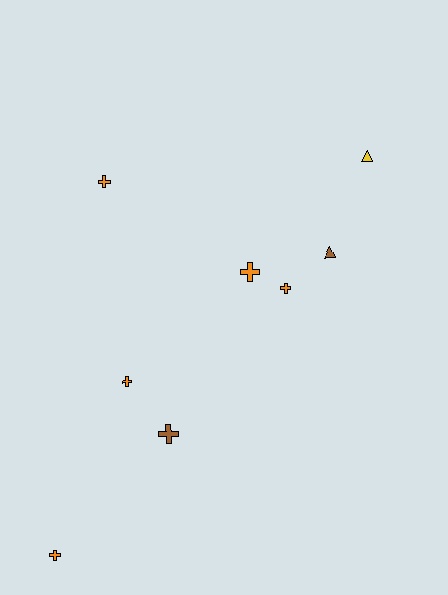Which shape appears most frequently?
Cross, with 6 objects.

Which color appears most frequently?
Orange, with 5 objects.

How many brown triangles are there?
There is 1 brown triangle.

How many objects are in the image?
There are 8 objects.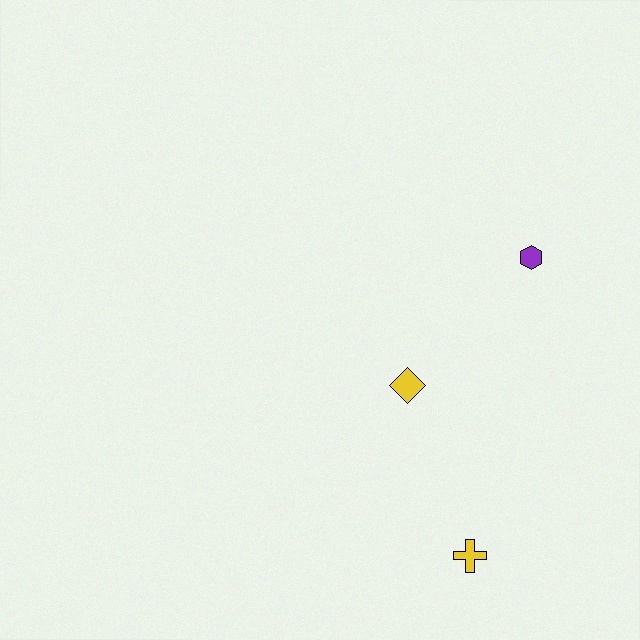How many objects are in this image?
There are 3 objects.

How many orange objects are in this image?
There are no orange objects.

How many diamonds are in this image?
There is 1 diamond.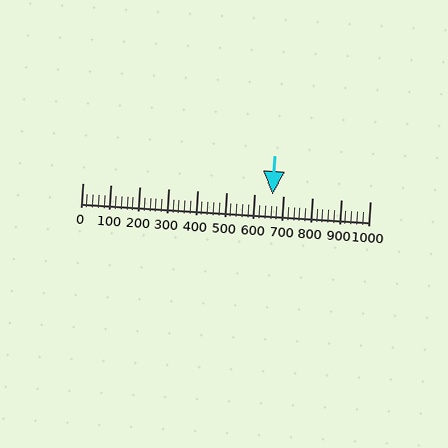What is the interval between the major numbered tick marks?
The major tick marks are spaced 100 units apart.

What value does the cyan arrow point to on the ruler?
The cyan arrow points to approximately 660.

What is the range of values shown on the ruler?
The ruler shows values from 0 to 1000.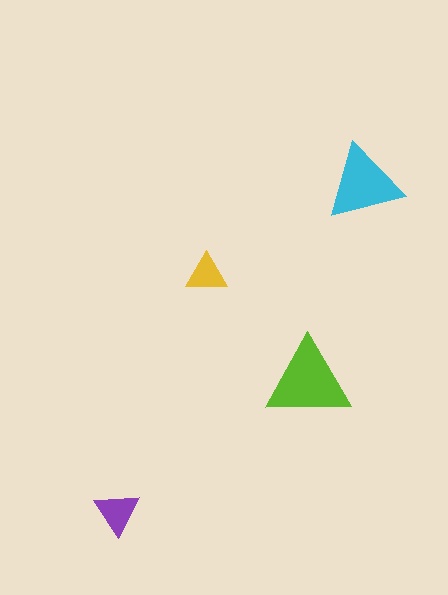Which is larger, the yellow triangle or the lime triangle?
The lime one.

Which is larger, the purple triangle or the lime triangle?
The lime one.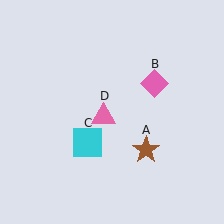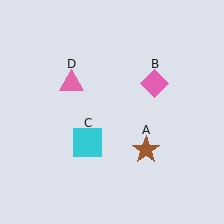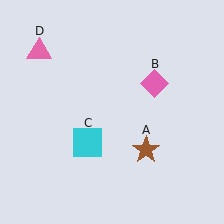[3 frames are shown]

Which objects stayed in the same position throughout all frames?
Brown star (object A) and pink diamond (object B) and cyan square (object C) remained stationary.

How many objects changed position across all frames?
1 object changed position: pink triangle (object D).